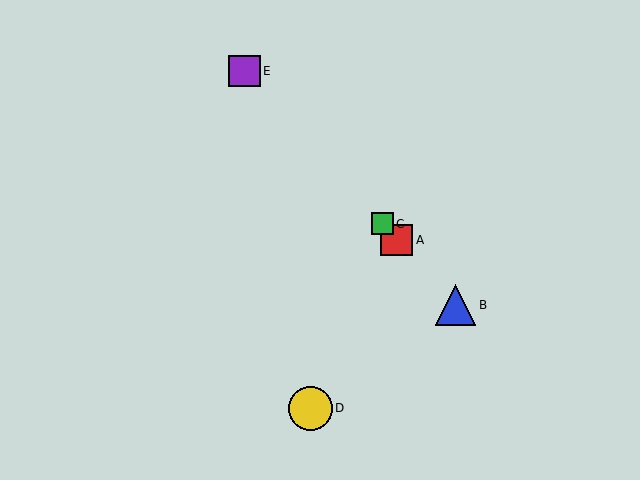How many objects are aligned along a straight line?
4 objects (A, B, C, E) are aligned along a straight line.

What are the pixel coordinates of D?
Object D is at (310, 408).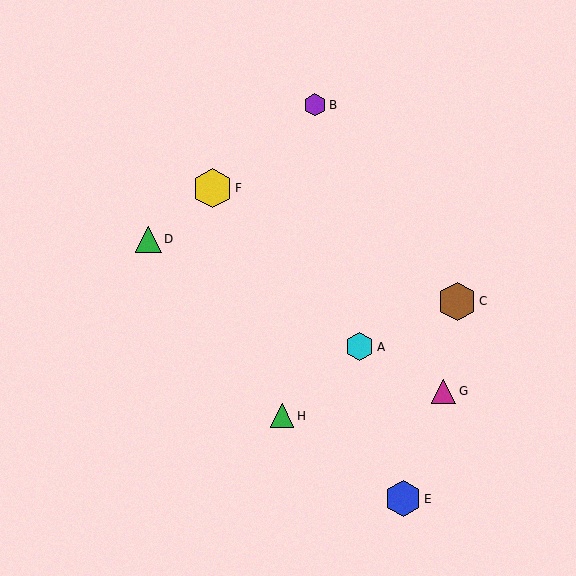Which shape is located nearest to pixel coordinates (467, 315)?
The brown hexagon (labeled C) at (457, 302) is nearest to that location.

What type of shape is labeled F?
Shape F is a yellow hexagon.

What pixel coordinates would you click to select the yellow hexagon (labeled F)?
Click at (212, 188) to select the yellow hexagon F.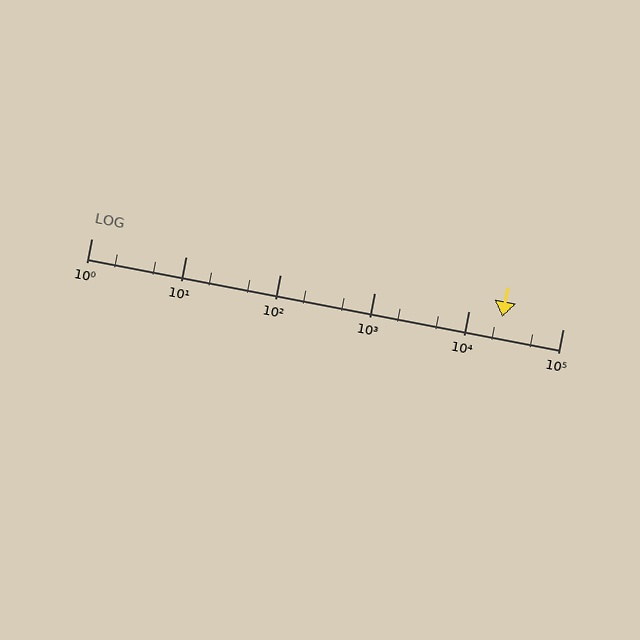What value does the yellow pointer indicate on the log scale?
The pointer indicates approximately 23000.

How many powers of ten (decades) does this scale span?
The scale spans 5 decades, from 1 to 100000.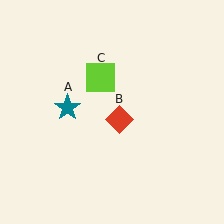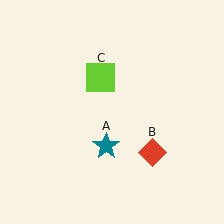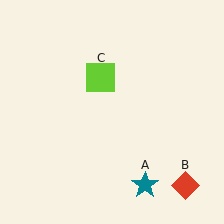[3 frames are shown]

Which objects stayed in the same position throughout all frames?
Lime square (object C) remained stationary.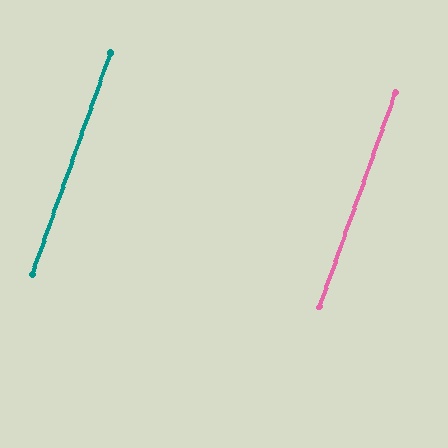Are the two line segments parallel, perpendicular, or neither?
Parallel — their directions differ by only 0.0°.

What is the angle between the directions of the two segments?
Approximately 0 degrees.